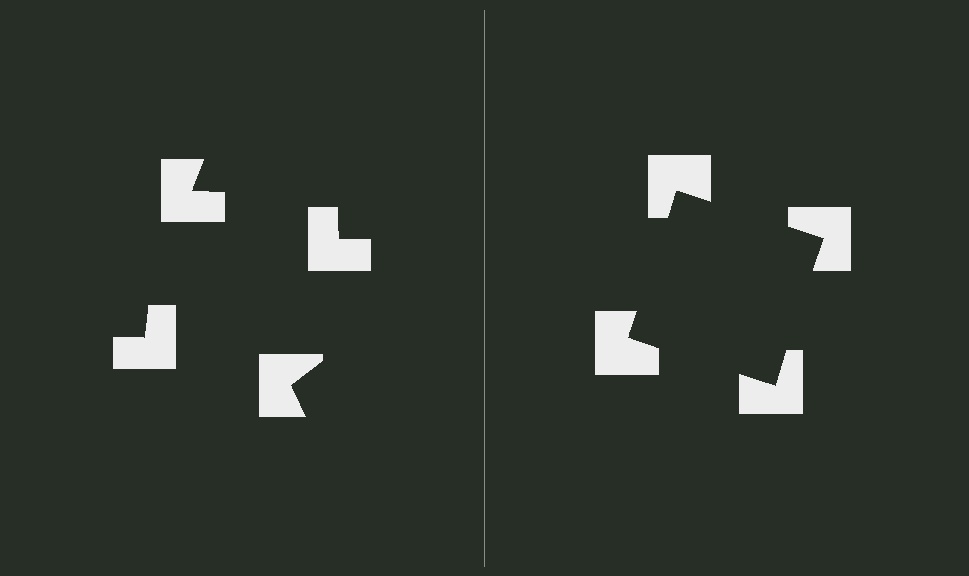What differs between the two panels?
The notched squares are positioned identically on both sides; only the wedge orientations differ. On the right they align to a square; on the left they are misaligned.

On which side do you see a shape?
An illusory square appears on the right side. On the left side the wedge cuts are rotated, so no coherent shape forms.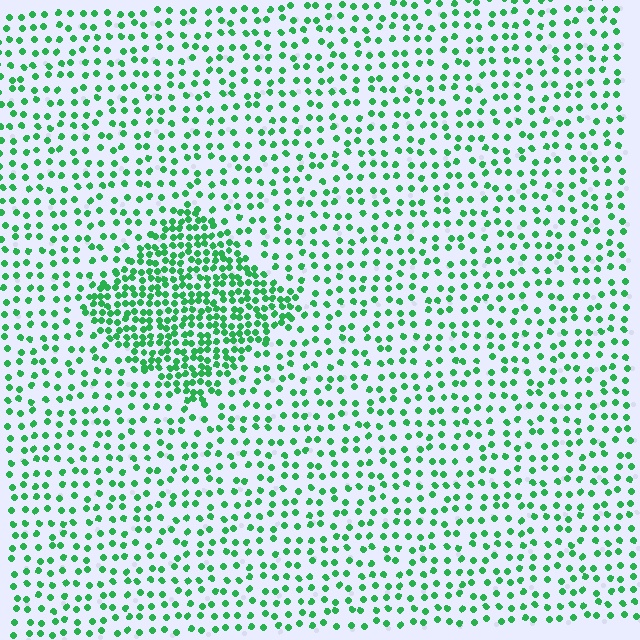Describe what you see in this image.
The image contains small green elements arranged at two different densities. A diamond-shaped region is visible where the elements are more densely packed than the surrounding area.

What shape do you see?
I see a diamond.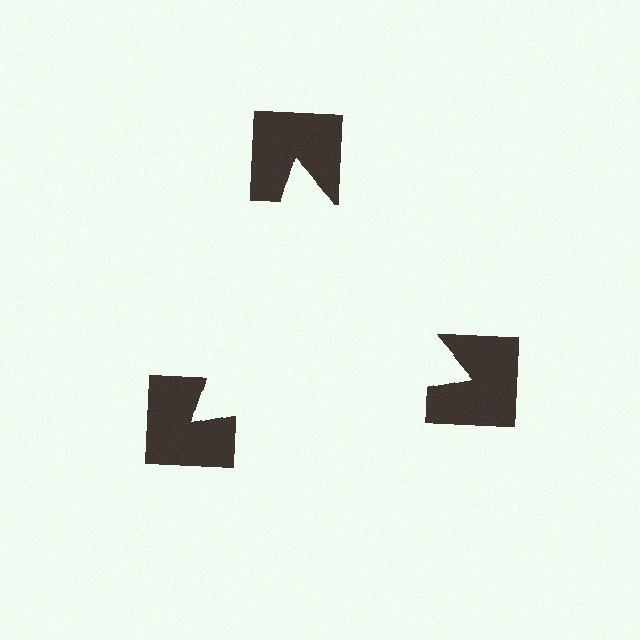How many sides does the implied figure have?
3 sides.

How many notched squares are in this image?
There are 3 — one at each vertex of the illusory triangle.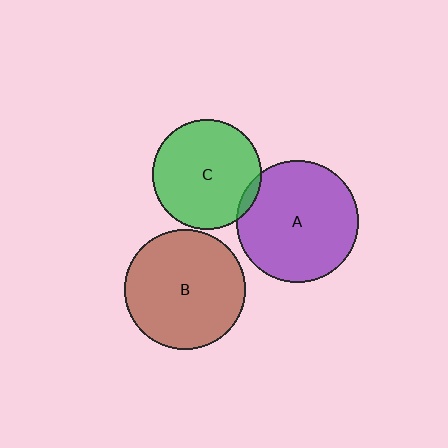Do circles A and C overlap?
Yes.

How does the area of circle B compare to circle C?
Approximately 1.2 times.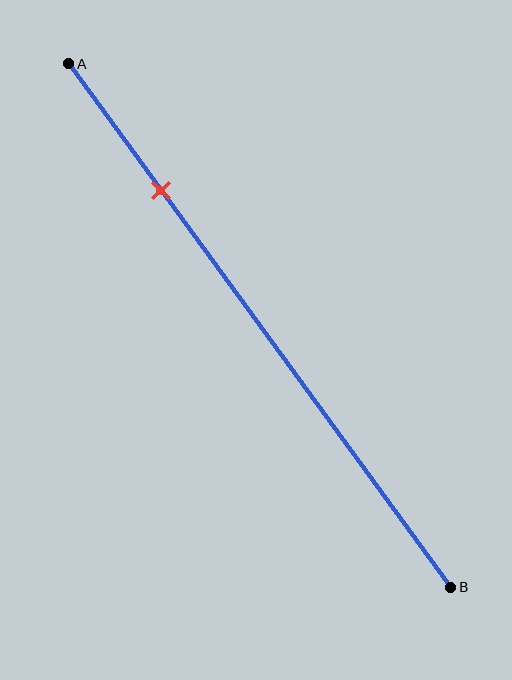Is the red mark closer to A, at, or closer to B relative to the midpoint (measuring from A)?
The red mark is closer to point A than the midpoint of segment AB.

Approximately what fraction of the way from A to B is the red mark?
The red mark is approximately 25% of the way from A to B.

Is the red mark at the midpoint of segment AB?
No, the mark is at about 25% from A, not at the 50% midpoint.